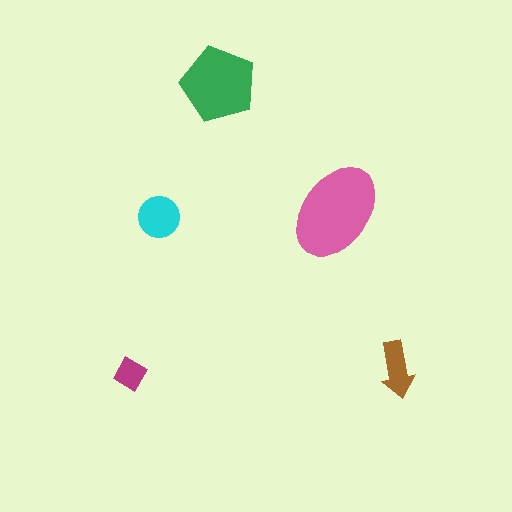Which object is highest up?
The green pentagon is topmost.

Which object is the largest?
The pink ellipse.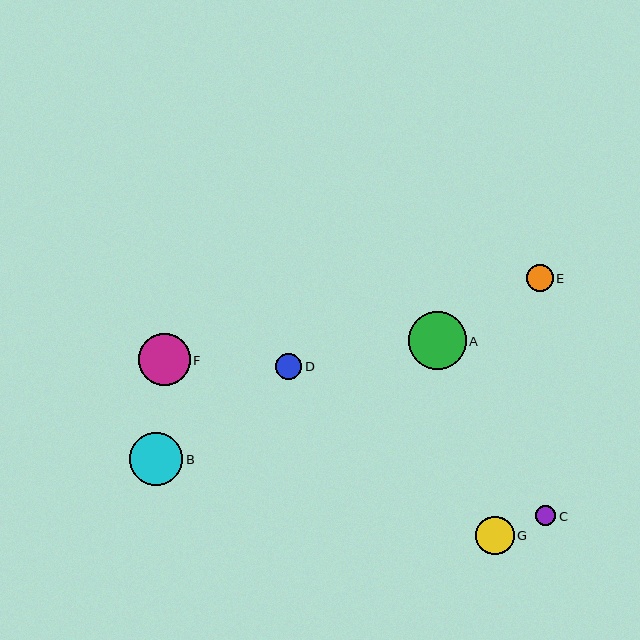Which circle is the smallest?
Circle C is the smallest with a size of approximately 20 pixels.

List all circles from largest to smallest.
From largest to smallest: A, B, F, G, E, D, C.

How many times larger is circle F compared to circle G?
Circle F is approximately 1.4 times the size of circle G.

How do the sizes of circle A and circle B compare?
Circle A and circle B are approximately the same size.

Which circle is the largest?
Circle A is the largest with a size of approximately 58 pixels.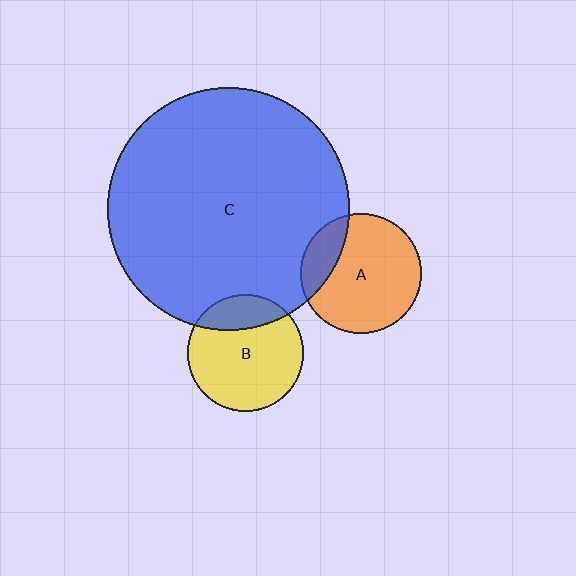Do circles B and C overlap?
Yes.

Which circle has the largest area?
Circle C (blue).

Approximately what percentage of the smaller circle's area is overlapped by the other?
Approximately 20%.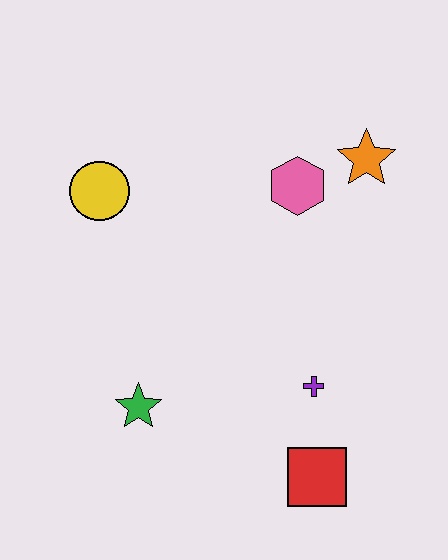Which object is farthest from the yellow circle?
The red square is farthest from the yellow circle.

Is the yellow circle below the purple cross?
No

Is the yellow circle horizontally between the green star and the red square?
No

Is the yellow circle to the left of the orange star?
Yes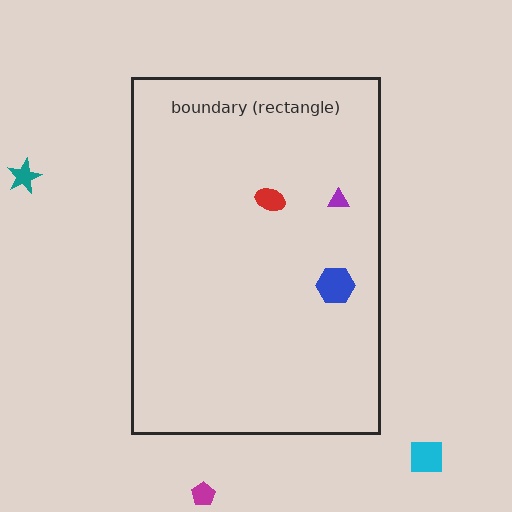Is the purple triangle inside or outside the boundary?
Inside.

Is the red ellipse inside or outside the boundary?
Inside.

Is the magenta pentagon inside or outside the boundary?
Outside.